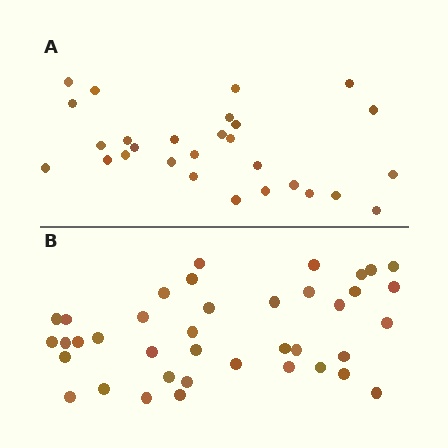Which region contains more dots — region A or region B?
Region B (the bottom region) has more dots.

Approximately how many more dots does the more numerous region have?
Region B has roughly 12 or so more dots than region A.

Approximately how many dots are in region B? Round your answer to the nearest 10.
About 40 dots. (The exact count is 39, which rounds to 40.)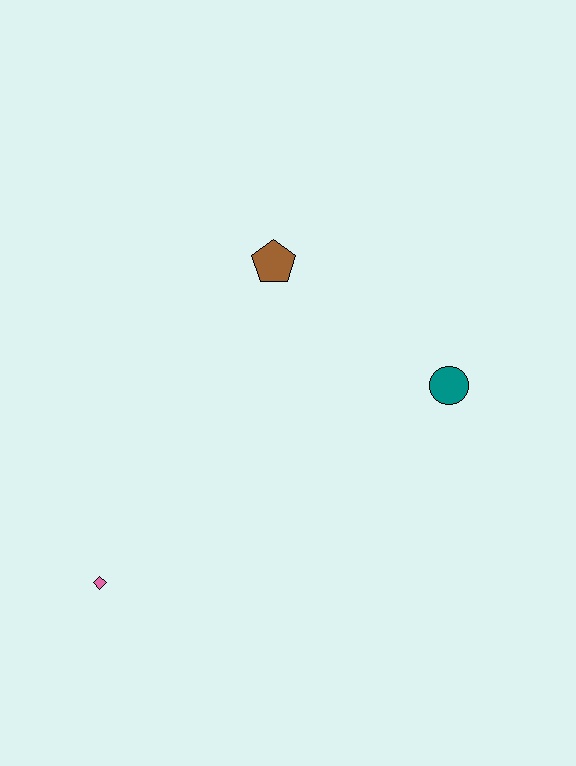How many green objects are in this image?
There are no green objects.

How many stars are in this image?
There are no stars.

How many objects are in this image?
There are 3 objects.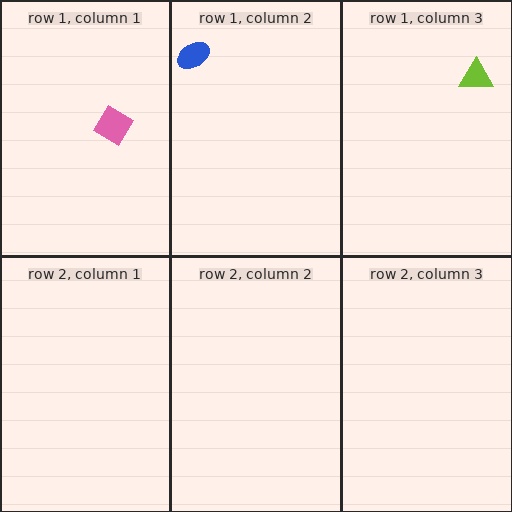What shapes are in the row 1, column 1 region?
The pink diamond.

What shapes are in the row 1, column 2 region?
The blue ellipse.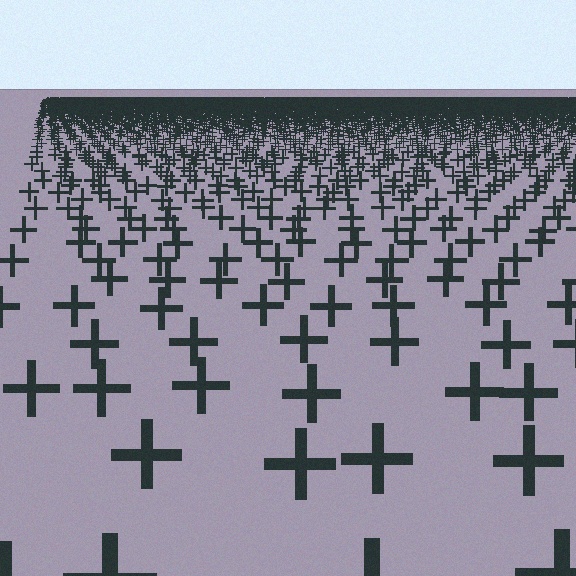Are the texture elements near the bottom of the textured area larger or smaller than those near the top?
Larger. Near the bottom, elements are closer to the viewer and appear at a bigger on-screen size.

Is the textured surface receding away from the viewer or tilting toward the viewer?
The surface is receding away from the viewer. Texture elements get smaller and denser toward the top.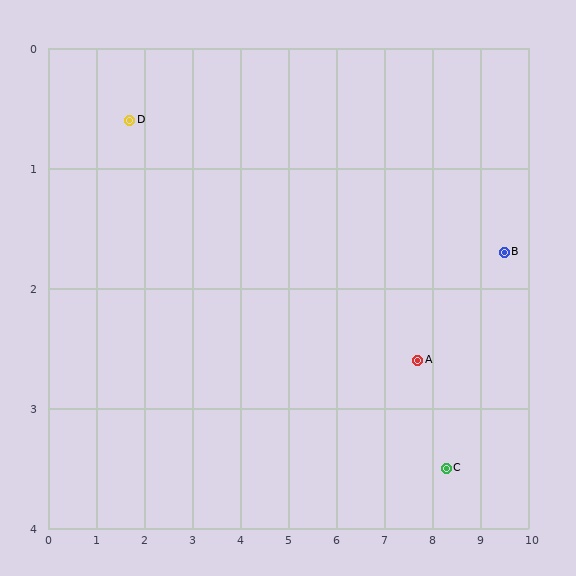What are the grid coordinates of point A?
Point A is at approximately (7.7, 2.6).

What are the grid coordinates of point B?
Point B is at approximately (9.5, 1.7).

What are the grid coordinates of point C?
Point C is at approximately (8.3, 3.5).